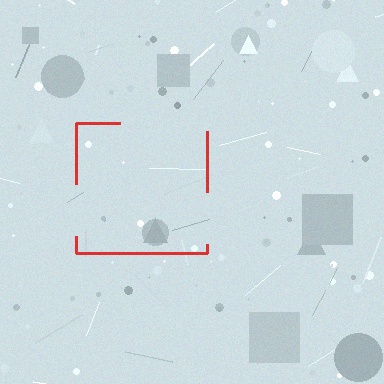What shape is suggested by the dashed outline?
The dashed outline suggests a square.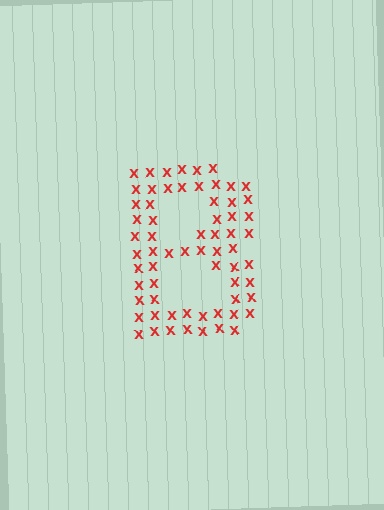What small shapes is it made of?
It is made of small letter X's.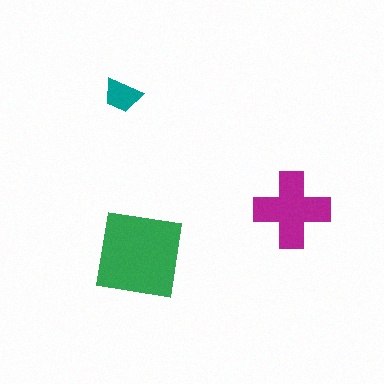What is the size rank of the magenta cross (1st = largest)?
2nd.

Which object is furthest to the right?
The magenta cross is rightmost.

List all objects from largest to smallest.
The green square, the magenta cross, the teal trapezoid.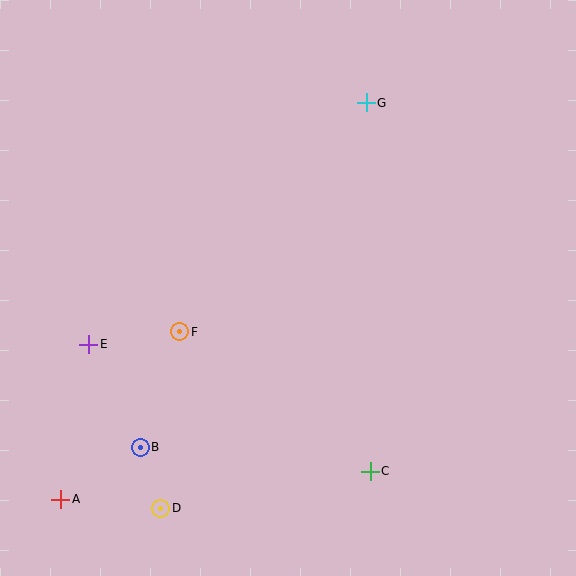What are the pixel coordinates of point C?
Point C is at (370, 471).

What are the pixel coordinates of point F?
Point F is at (180, 332).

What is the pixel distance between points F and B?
The distance between F and B is 122 pixels.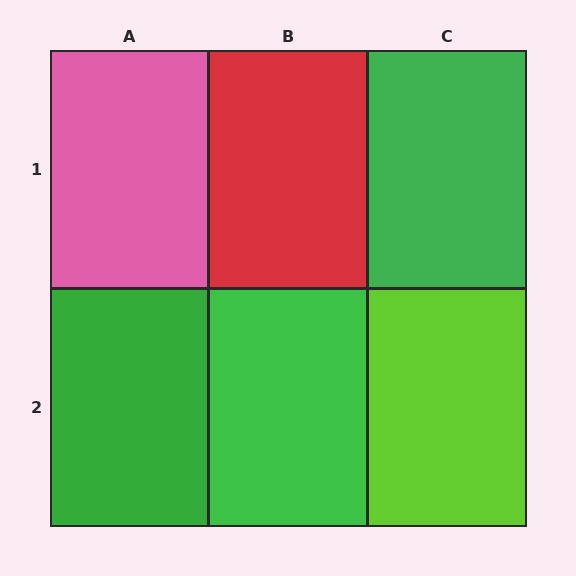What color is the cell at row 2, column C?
Lime.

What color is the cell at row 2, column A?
Green.